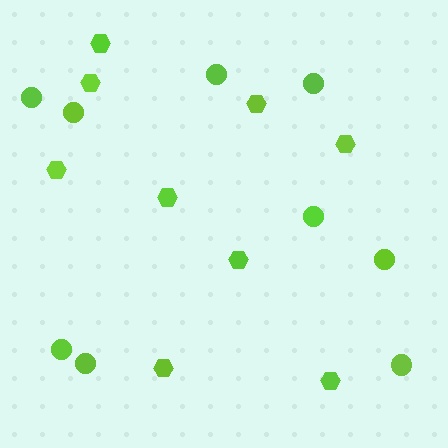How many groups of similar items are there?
There are 2 groups: one group of hexagons (9) and one group of circles (9).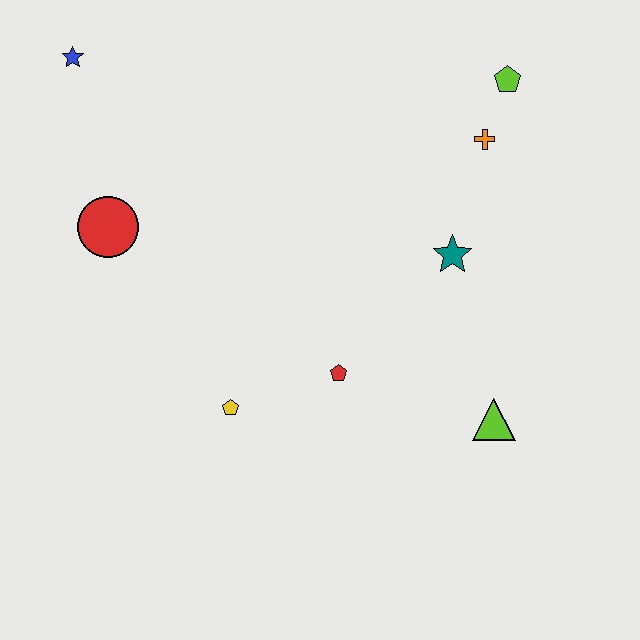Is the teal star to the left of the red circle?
No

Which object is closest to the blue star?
The red circle is closest to the blue star.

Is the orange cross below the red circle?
No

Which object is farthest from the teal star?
The blue star is farthest from the teal star.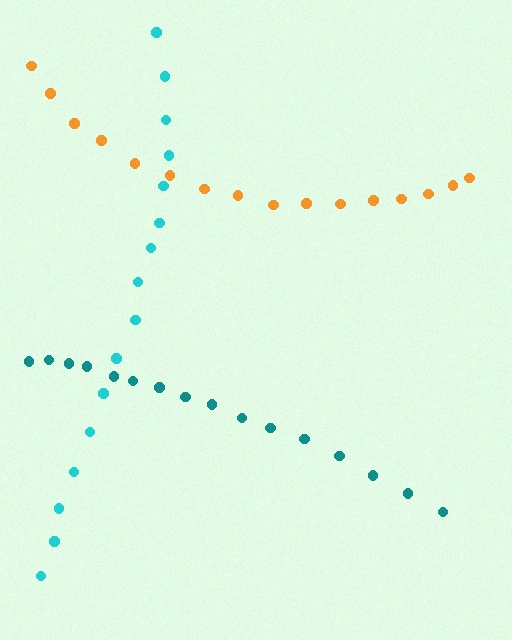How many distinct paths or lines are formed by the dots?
There are 3 distinct paths.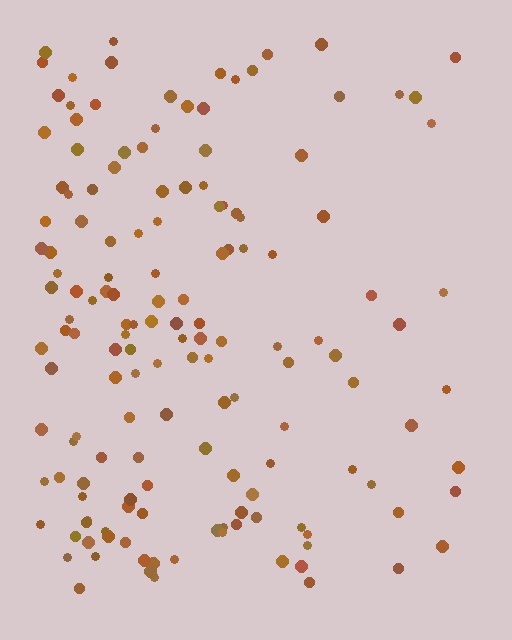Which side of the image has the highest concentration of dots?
The left.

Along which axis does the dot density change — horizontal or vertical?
Horizontal.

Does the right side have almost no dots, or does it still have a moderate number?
Still a moderate number, just noticeably fewer than the left.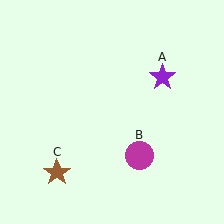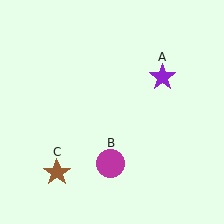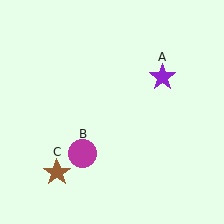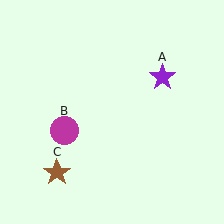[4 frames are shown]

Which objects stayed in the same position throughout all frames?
Purple star (object A) and brown star (object C) remained stationary.